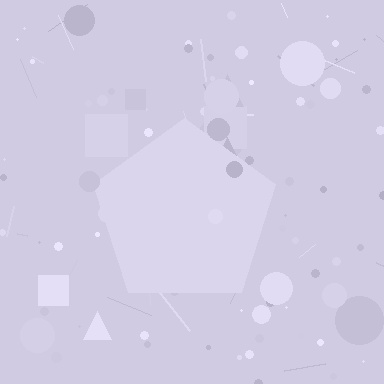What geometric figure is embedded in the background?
A pentagon is embedded in the background.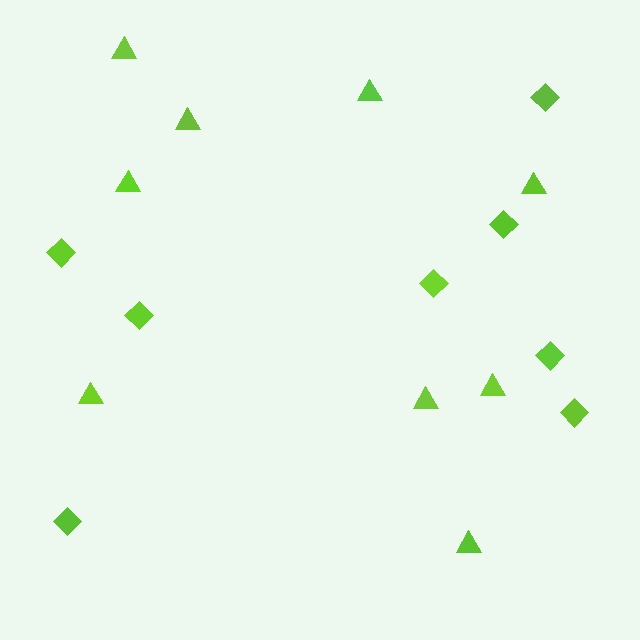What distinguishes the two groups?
There are 2 groups: one group of triangles (9) and one group of diamonds (8).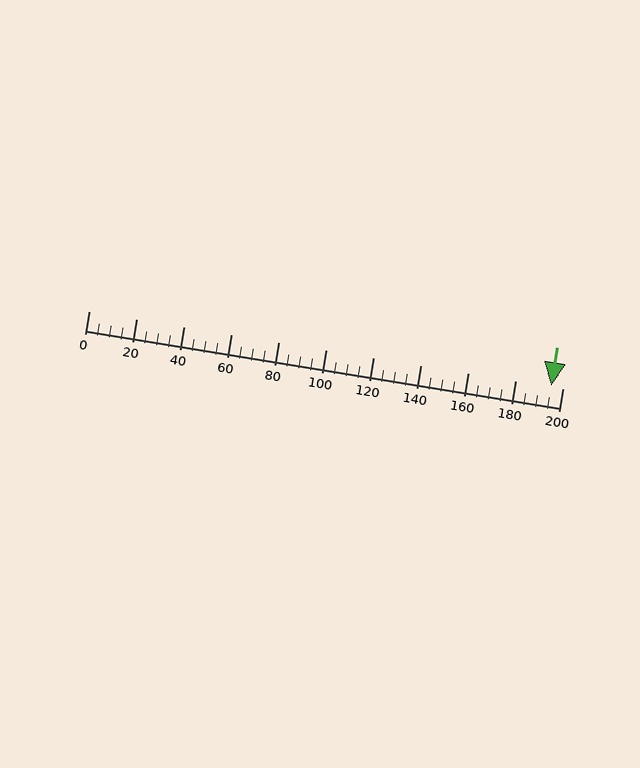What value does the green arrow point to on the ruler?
The green arrow points to approximately 195.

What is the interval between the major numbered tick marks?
The major tick marks are spaced 20 units apart.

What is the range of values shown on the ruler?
The ruler shows values from 0 to 200.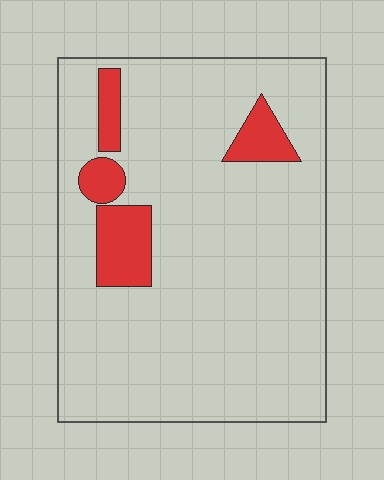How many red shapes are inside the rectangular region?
4.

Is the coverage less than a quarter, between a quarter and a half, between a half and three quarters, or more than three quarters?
Less than a quarter.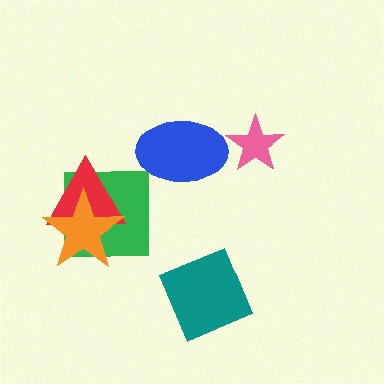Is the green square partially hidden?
Yes, it is partially covered by another shape.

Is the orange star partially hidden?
No, no other shape covers it.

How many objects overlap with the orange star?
2 objects overlap with the orange star.